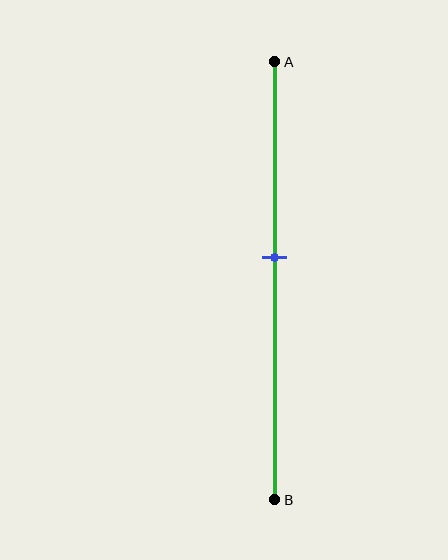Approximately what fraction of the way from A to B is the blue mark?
The blue mark is approximately 45% of the way from A to B.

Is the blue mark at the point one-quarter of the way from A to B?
No, the mark is at about 45% from A, not at the 25% one-quarter point.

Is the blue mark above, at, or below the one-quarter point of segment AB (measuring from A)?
The blue mark is below the one-quarter point of segment AB.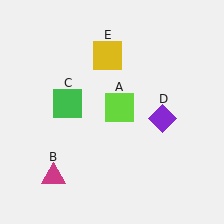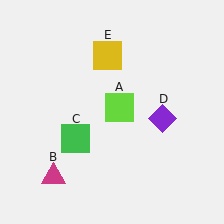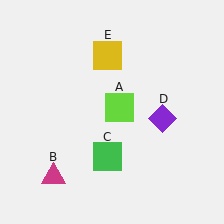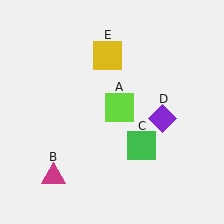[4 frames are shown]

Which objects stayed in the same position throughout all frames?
Lime square (object A) and magenta triangle (object B) and purple diamond (object D) and yellow square (object E) remained stationary.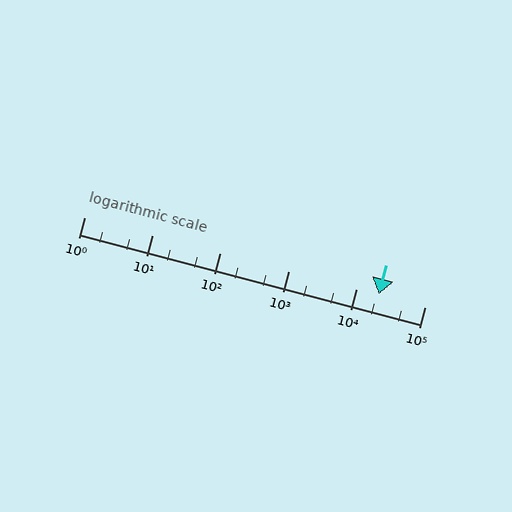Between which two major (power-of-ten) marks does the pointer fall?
The pointer is between 10000 and 100000.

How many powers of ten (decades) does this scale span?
The scale spans 5 decades, from 1 to 100000.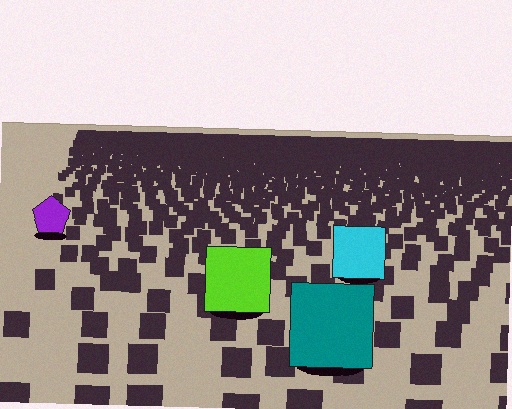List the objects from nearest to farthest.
From nearest to farthest: the teal square, the lime square, the cyan square, the purple pentagon.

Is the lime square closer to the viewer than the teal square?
No. The teal square is closer — you can tell from the texture gradient: the ground texture is coarser near it.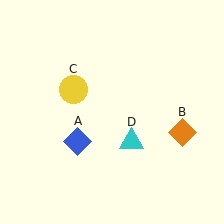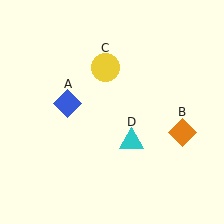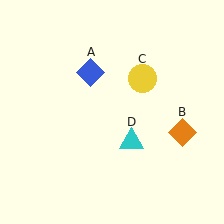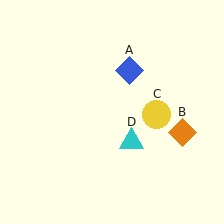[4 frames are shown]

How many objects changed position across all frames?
2 objects changed position: blue diamond (object A), yellow circle (object C).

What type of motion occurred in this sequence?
The blue diamond (object A), yellow circle (object C) rotated clockwise around the center of the scene.